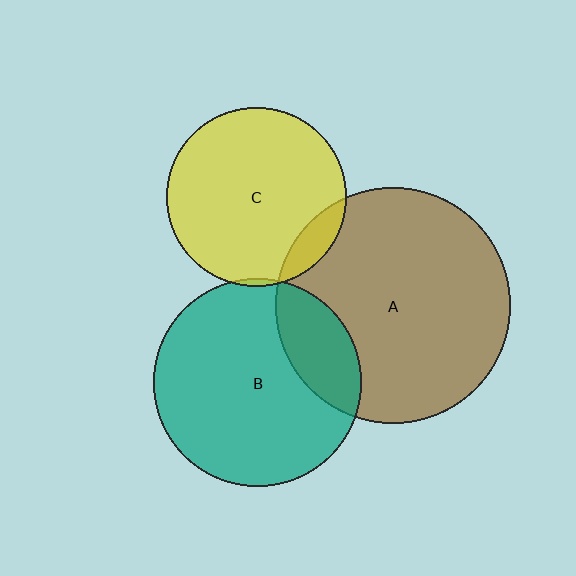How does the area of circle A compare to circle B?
Approximately 1.3 times.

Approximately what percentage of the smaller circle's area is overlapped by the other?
Approximately 20%.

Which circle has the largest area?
Circle A (brown).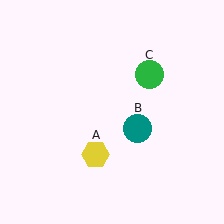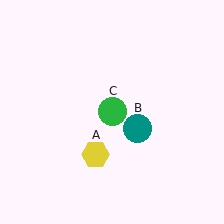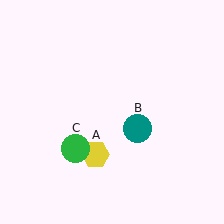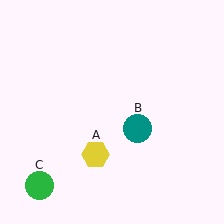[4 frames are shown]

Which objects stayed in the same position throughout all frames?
Yellow hexagon (object A) and teal circle (object B) remained stationary.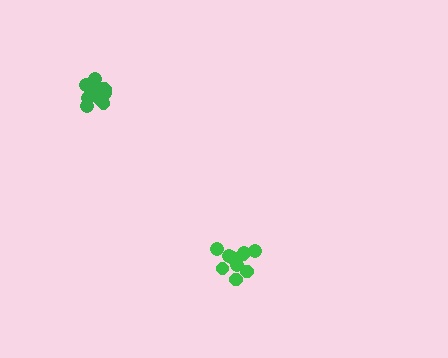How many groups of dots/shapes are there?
There are 2 groups.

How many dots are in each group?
Group 1: 13 dots, Group 2: 10 dots (23 total).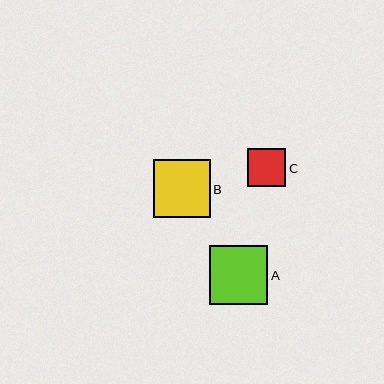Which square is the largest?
Square A is the largest with a size of approximately 58 pixels.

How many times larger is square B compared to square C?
Square B is approximately 1.5 times the size of square C.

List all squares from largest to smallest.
From largest to smallest: A, B, C.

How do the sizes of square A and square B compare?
Square A and square B are approximately the same size.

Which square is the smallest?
Square C is the smallest with a size of approximately 38 pixels.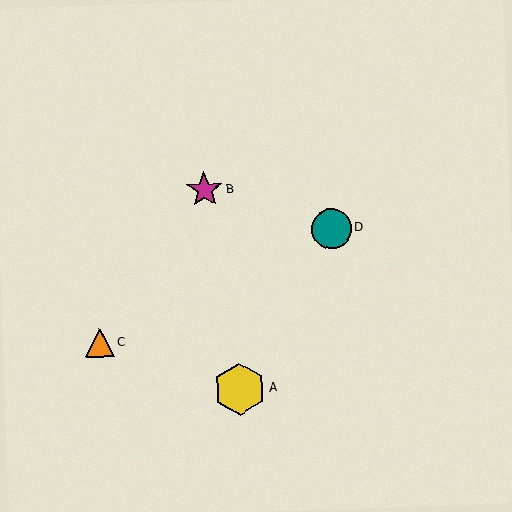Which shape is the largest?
The yellow hexagon (labeled A) is the largest.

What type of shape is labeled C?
Shape C is an orange triangle.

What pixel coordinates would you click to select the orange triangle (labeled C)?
Click at (100, 343) to select the orange triangle C.